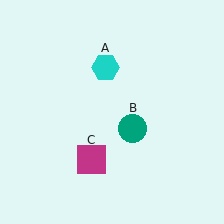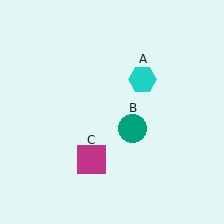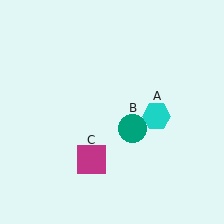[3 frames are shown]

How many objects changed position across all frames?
1 object changed position: cyan hexagon (object A).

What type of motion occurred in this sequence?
The cyan hexagon (object A) rotated clockwise around the center of the scene.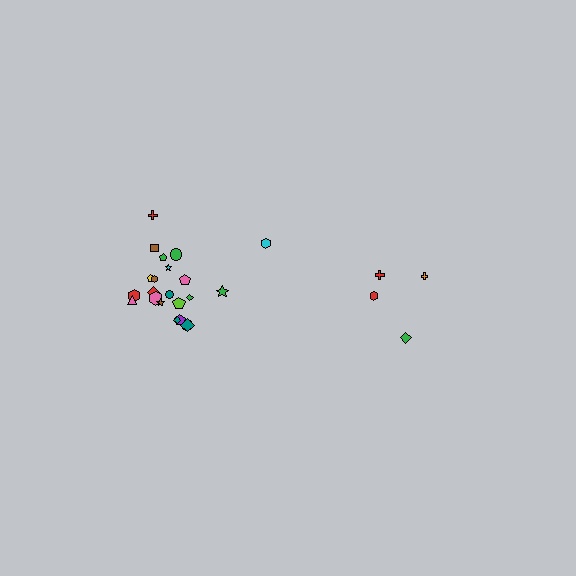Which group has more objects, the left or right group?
The left group.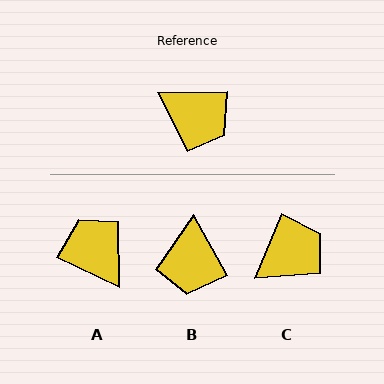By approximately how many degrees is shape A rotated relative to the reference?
Approximately 154 degrees counter-clockwise.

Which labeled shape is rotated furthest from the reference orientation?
A, about 154 degrees away.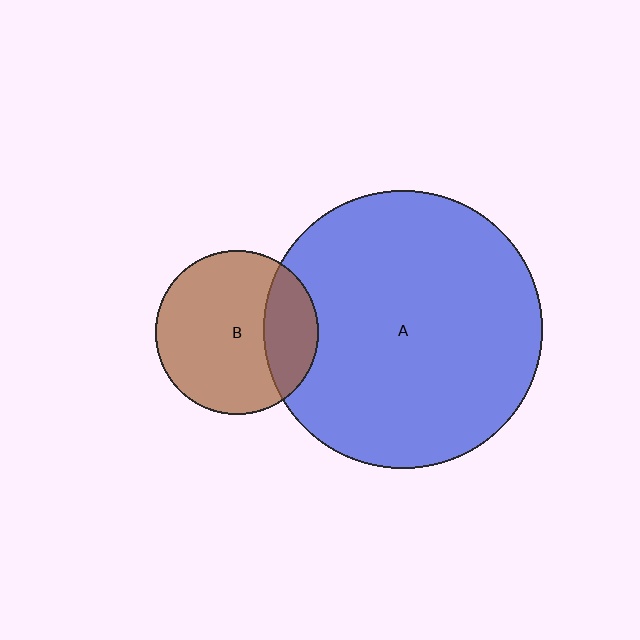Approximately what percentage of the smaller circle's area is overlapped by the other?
Approximately 25%.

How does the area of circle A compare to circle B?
Approximately 2.9 times.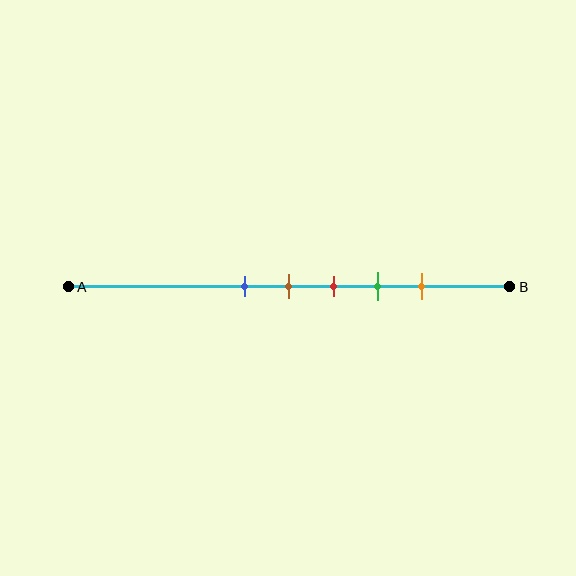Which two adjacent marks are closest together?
The blue and brown marks are the closest adjacent pair.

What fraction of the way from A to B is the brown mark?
The brown mark is approximately 50% (0.5) of the way from A to B.